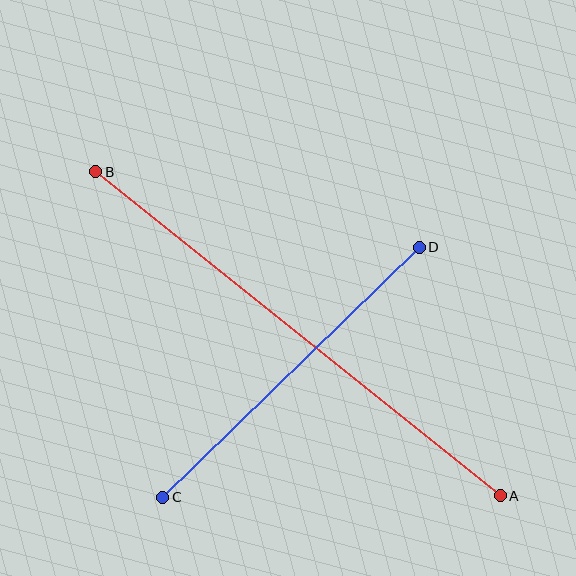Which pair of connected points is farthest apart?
Points A and B are farthest apart.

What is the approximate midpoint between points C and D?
The midpoint is at approximately (291, 372) pixels.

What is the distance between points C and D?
The distance is approximately 358 pixels.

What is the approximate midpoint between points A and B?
The midpoint is at approximately (298, 334) pixels.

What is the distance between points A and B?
The distance is approximately 518 pixels.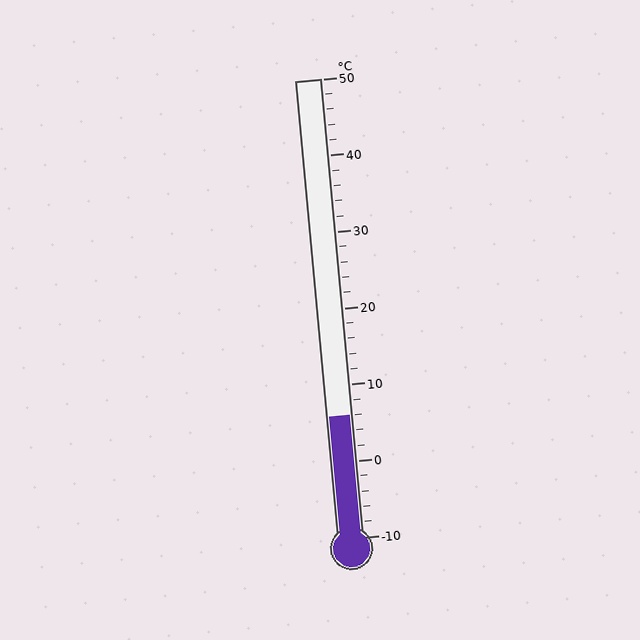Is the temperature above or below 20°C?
The temperature is below 20°C.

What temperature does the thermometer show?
The thermometer shows approximately 6°C.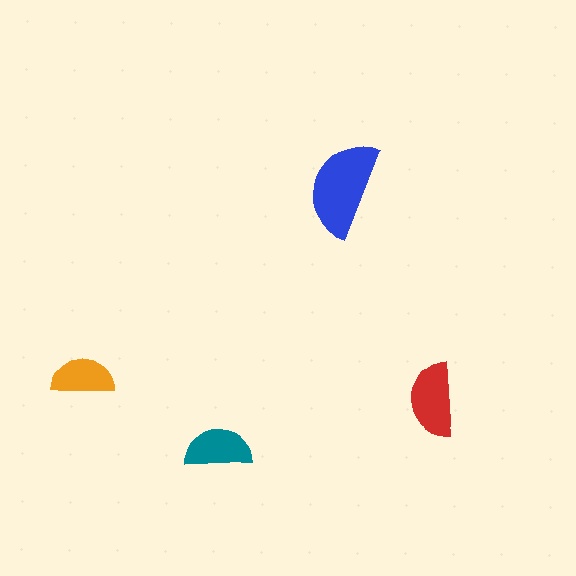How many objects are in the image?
There are 4 objects in the image.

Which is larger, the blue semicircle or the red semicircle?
The blue one.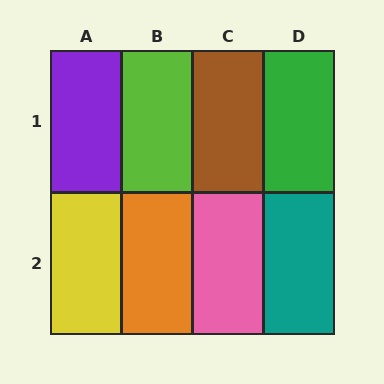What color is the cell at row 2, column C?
Pink.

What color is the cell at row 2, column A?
Yellow.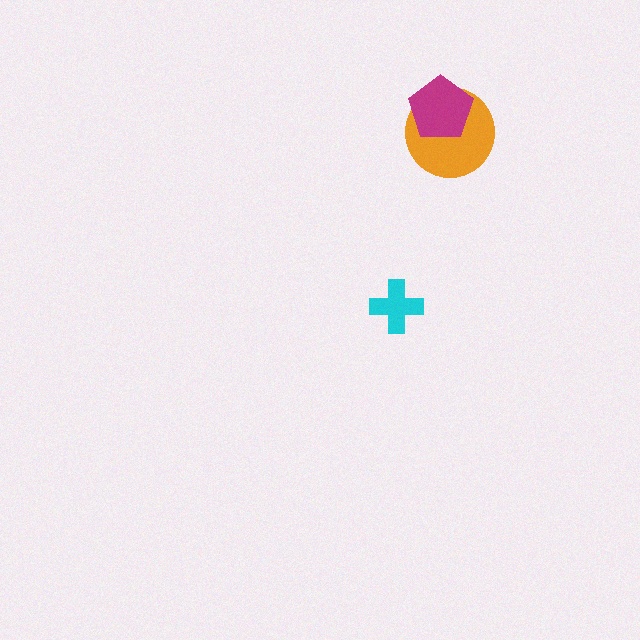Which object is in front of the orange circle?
The magenta pentagon is in front of the orange circle.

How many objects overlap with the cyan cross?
0 objects overlap with the cyan cross.